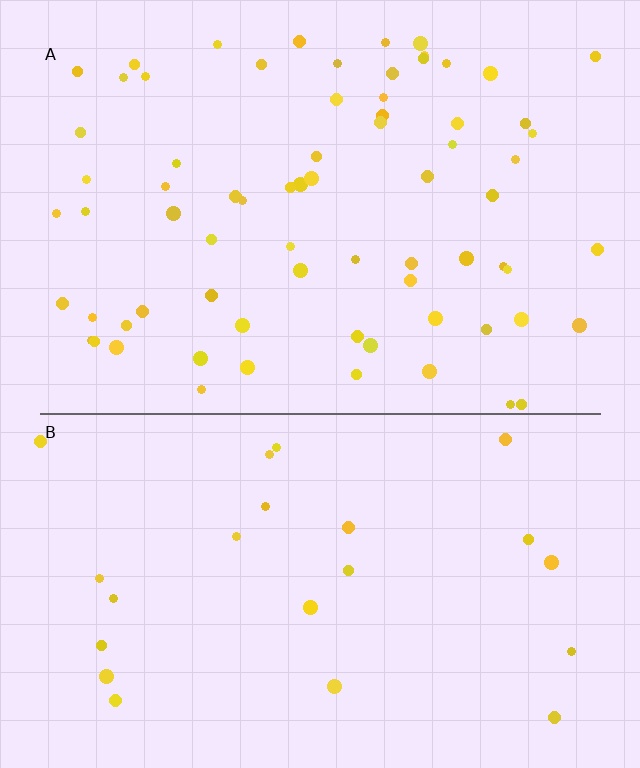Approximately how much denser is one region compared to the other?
Approximately 3.2× — region A over region B.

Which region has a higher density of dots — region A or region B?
A (the top).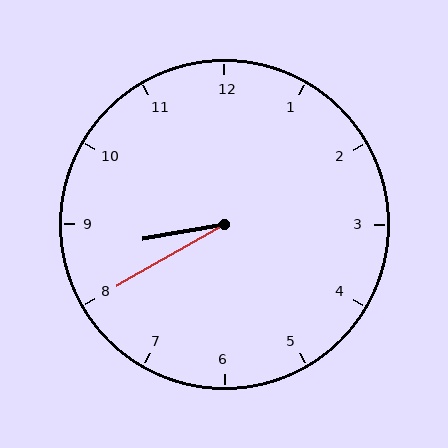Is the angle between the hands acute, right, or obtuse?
It is acute.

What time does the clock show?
8:40.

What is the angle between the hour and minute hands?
Approximately 20 degrees.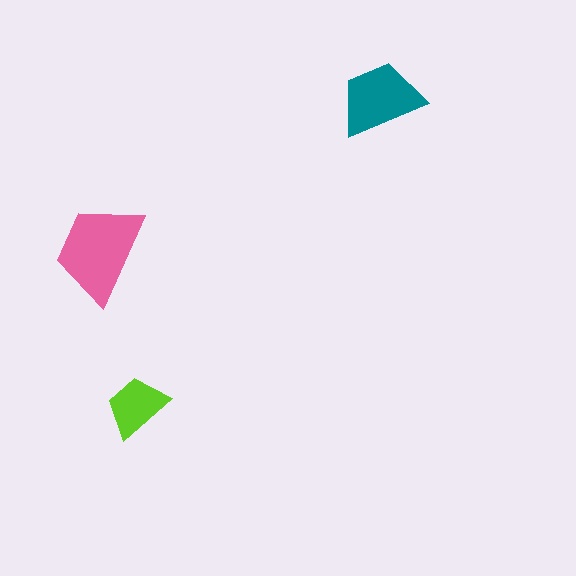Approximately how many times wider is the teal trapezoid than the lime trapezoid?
About 1.5 times wider.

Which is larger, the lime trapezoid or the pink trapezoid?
The pink one.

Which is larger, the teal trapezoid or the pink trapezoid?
The pink one.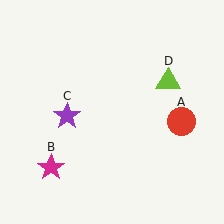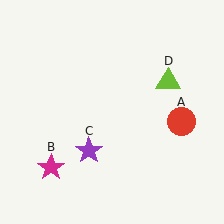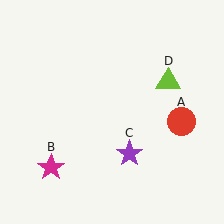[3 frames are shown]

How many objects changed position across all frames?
1 object changed position: purple star (object C).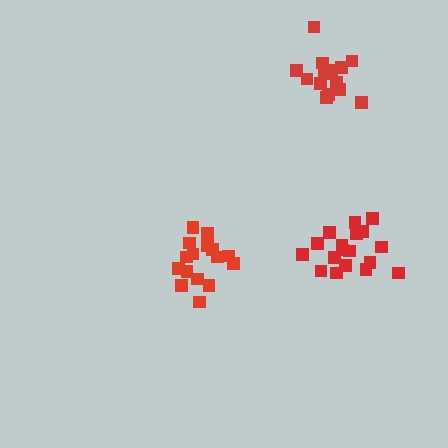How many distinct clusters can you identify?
There are 3 distinct clusters.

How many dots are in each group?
Group 1: 16 dots, Group 2: 15 dots, Group 3: 18 dots (49 total).